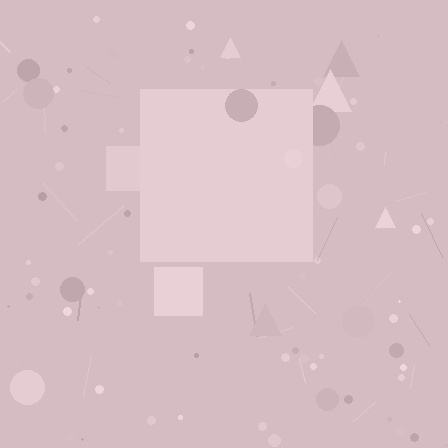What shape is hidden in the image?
A square is hidden in the image.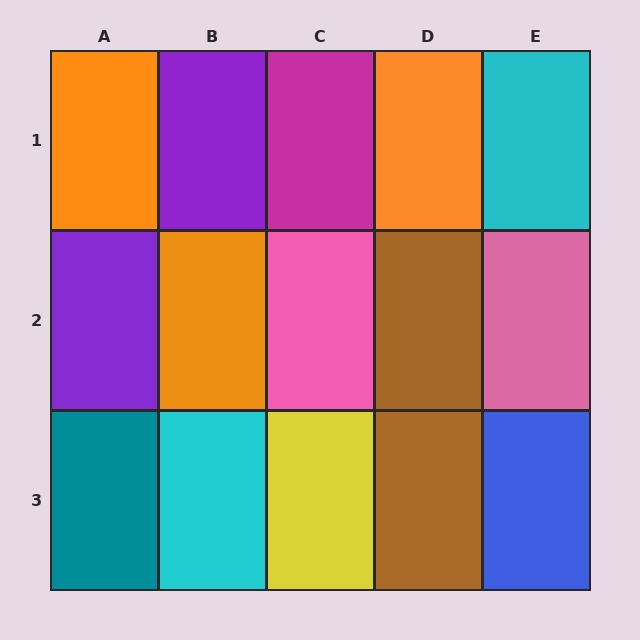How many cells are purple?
2 cells are purple.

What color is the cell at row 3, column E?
Blue.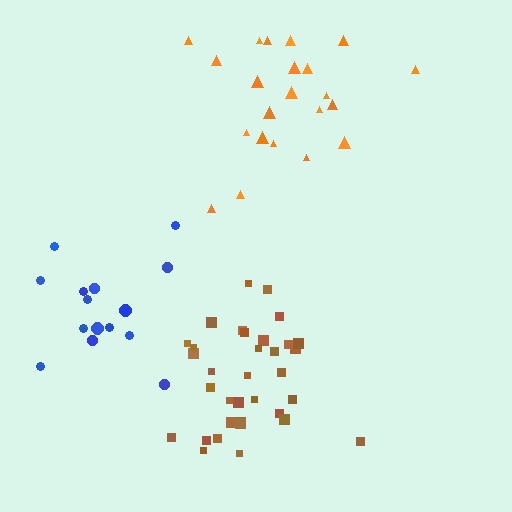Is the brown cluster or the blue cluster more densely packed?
Brown.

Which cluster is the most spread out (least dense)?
Blue.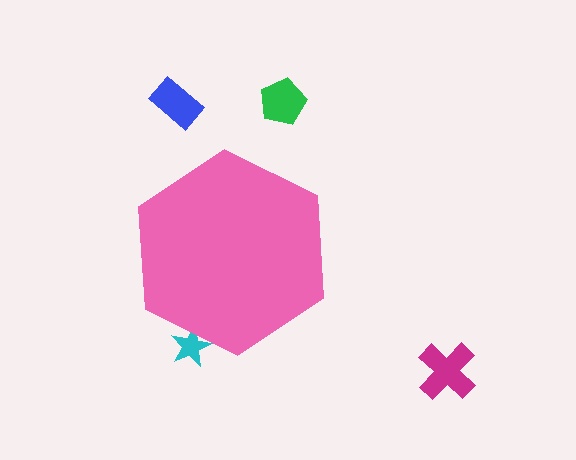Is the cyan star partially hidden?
Yes, the cyan star is partially hidden behind the pink hexagon.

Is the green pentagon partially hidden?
No, the green pentagon is fully visible.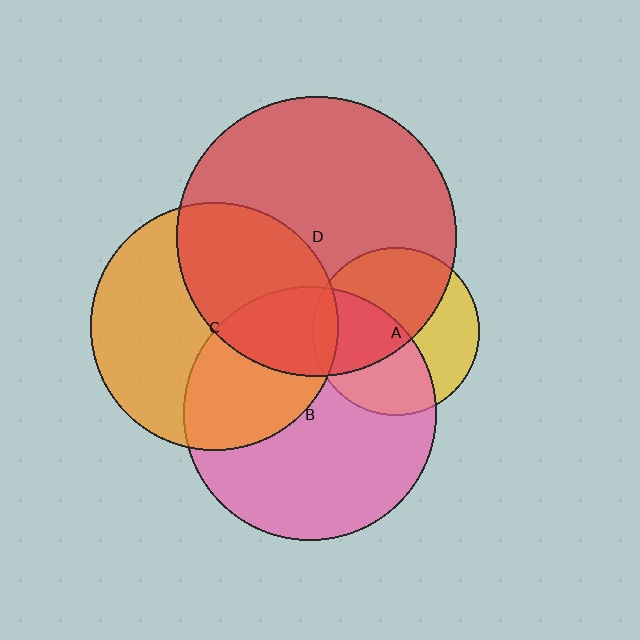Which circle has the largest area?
Circle D (red).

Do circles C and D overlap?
Yes.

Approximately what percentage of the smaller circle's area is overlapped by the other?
Approximately 40%.